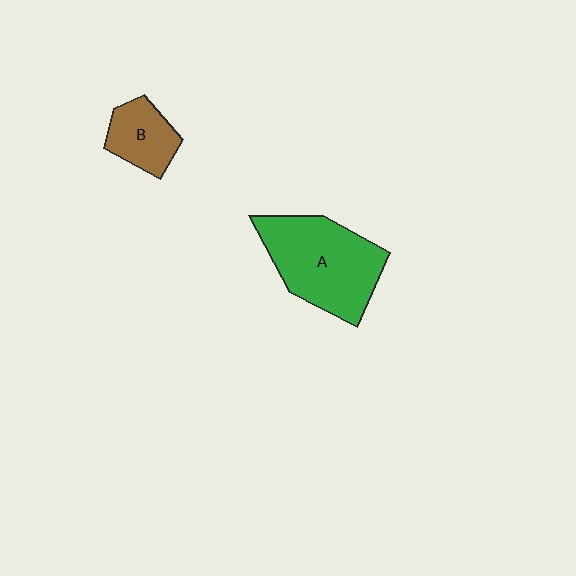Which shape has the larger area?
Shape A (green).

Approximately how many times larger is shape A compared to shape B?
Approximately 2.3 times.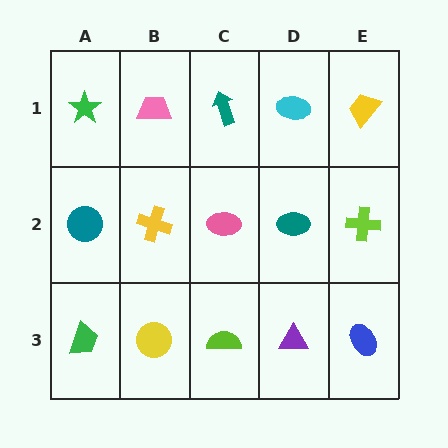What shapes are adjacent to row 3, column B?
A yellow cross (row 2, column B), a green trapezoid (row 3, column A), a lime semicircle (row 3, column C).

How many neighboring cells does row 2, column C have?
4.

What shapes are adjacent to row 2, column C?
A teal arrow (row 1, column C), a lime semicircle (row 3, column C), a yellow cross (row 2, column B), a teal ellipse (row 2, column D).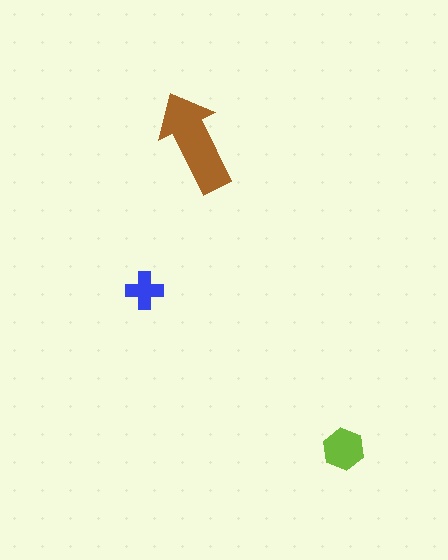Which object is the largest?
The brown arrow.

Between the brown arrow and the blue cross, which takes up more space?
The brown arrow.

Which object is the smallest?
The blue cross.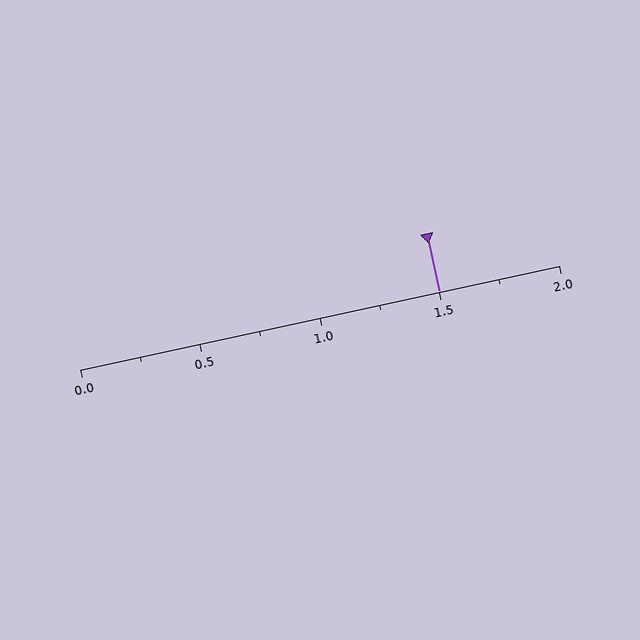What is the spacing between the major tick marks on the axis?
The major ticks are spaced 0.5 apart.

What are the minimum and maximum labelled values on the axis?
The axis runs from 0.0 to 2.0.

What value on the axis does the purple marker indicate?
The marker indicates approximately 1.5.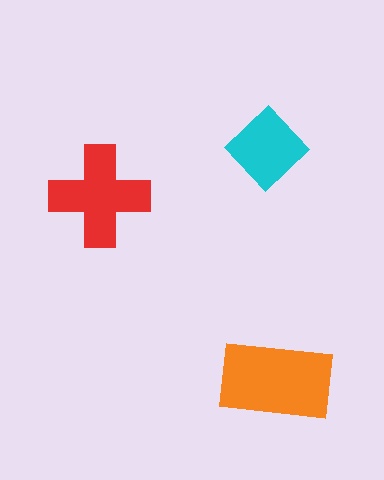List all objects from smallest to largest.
The cyan diamond, the red cross, the orange rectangle.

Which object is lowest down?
The orange rectangle is bottommost.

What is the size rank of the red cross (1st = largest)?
2nd.